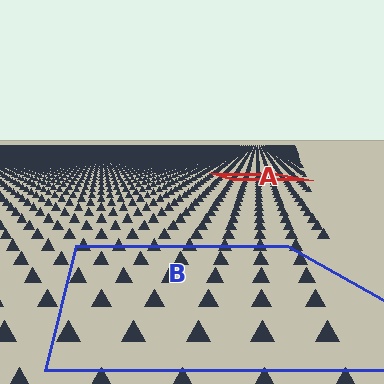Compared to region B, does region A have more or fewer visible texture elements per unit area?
Region A has more texture elements per unit area — they are packed more densely because it is farther away.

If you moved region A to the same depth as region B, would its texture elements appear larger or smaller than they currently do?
They would appear larger. At a closer depth, the same texture elements are projected at a bigger on-screen size.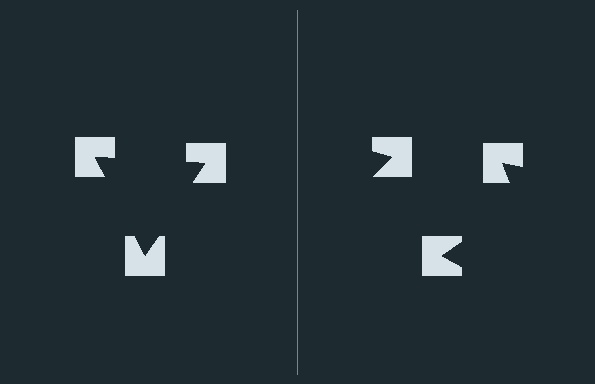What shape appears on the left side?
An illusory triangle.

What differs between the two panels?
The notched squares are positioned identically on both sides; only the wedge orientations differ. On the left they align to a triangle; on the right they are misaligned.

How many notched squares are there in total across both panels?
6 — 3 on each side.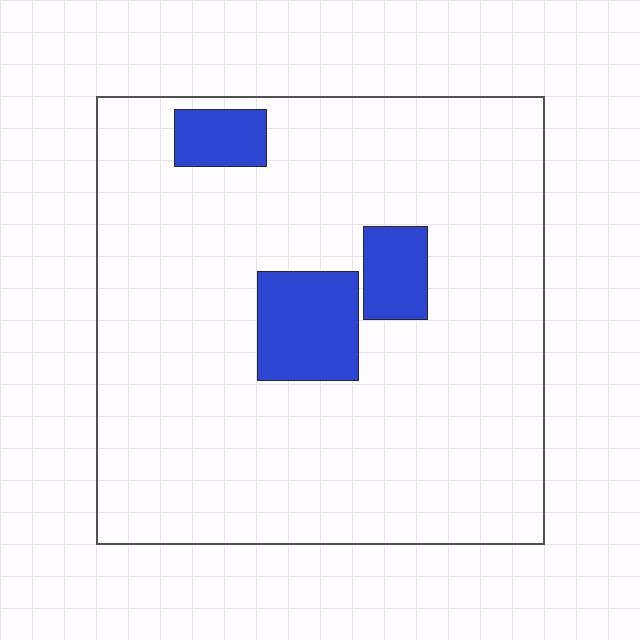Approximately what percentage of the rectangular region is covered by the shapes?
Approximately 10%.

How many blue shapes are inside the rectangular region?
3.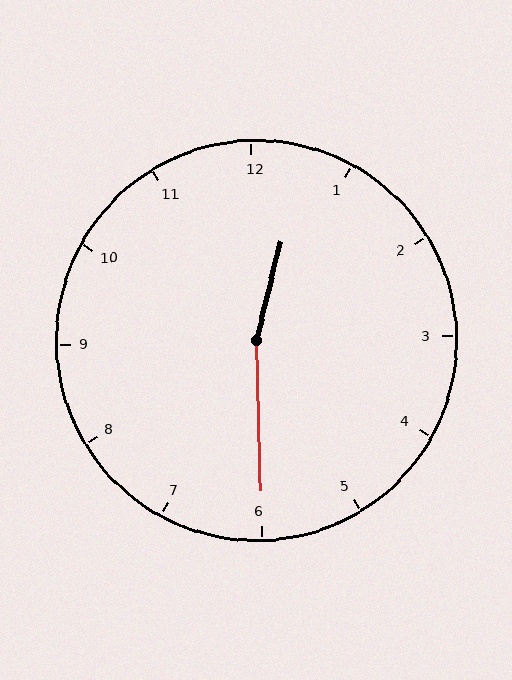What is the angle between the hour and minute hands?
Approximately 165 degrees.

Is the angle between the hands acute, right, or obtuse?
It is obtuse.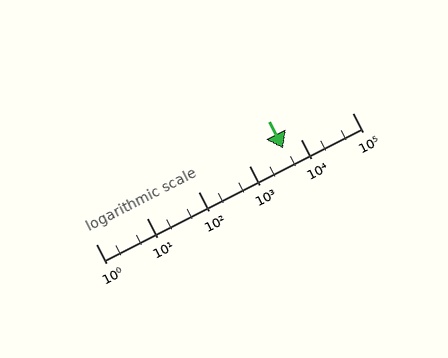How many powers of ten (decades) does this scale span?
The scale spans 5 decades, from 1 to 100000.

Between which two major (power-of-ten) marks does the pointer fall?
The pointer is between 1000 and 10000.